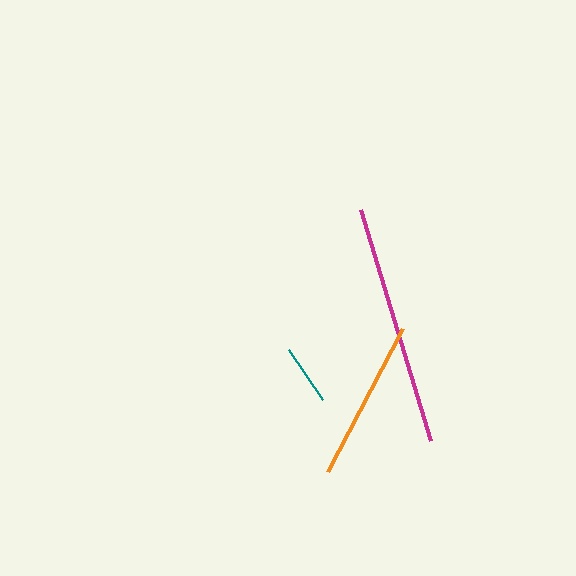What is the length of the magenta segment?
The magenta segment is approximately 241 pixels long.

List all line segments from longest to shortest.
From longest to shortest: magenta, orange, teal.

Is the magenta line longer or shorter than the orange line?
The magenta line is longer than the orange line.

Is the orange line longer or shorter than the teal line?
The orange line is longer than the teal line.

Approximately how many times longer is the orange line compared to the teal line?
The orange line is approximately 2.7 times the length of the teal line.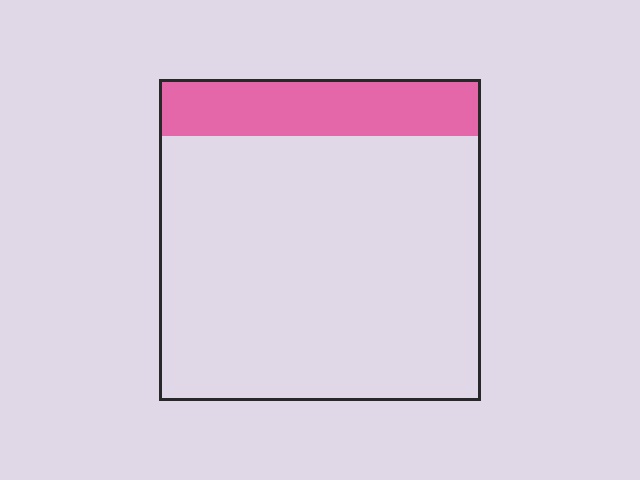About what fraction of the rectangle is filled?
About one sixth (1/6).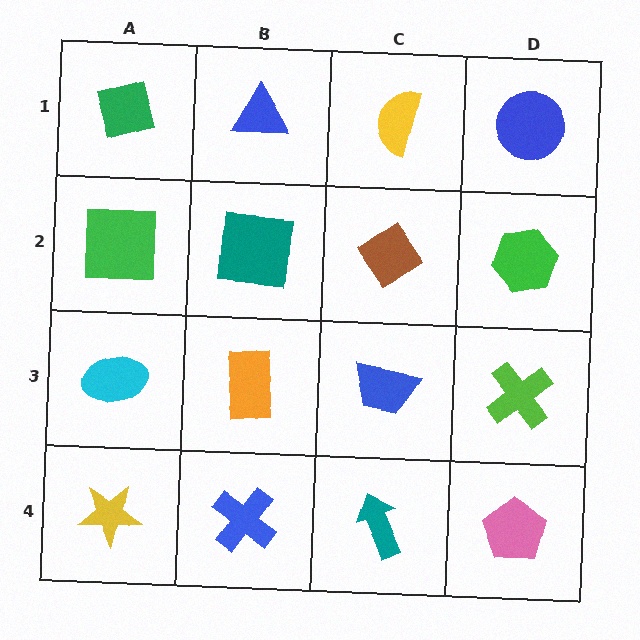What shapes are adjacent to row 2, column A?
A green square (row 1, column A), a cyan ellipse (row 3, column A), a teal square (row 2, column B).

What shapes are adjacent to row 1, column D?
A green hexagon (row 2, column D), a yellow semicircle (row 1, column C).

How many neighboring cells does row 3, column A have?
3.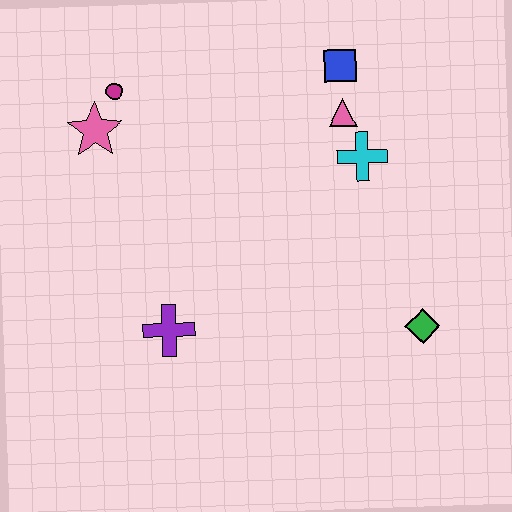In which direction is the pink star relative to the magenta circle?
The pink star is below the magenta circle.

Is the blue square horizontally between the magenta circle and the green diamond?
Yes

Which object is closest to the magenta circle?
The pink star is closest to the magenta circle.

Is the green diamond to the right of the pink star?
Yes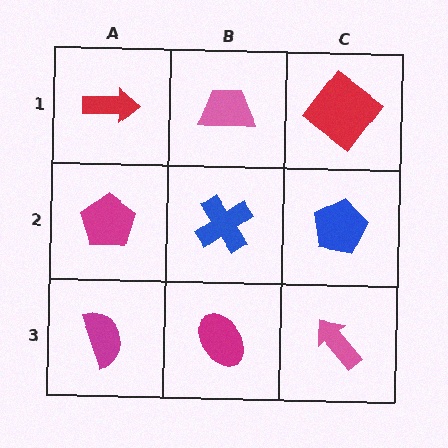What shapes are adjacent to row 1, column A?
A magenta pentagon (row 2, column A), a pink trapezoid (row 1, column B).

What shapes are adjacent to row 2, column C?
A red diamond (row 1, column C), a pink arrow (row 3, column C), a blue cross (row 2, column B).